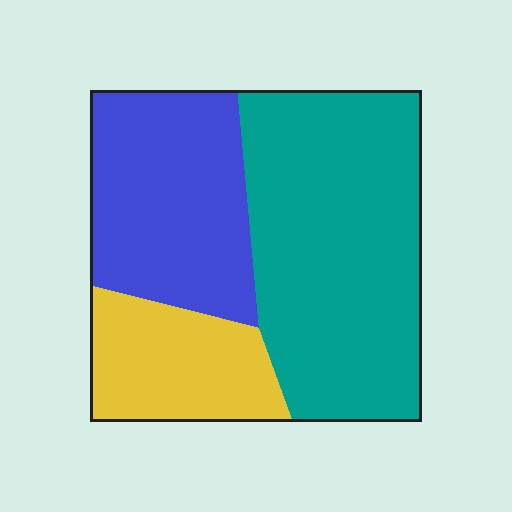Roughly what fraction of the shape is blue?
Blue covers 31% of the shape.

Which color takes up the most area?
Teal, at roughly 50%.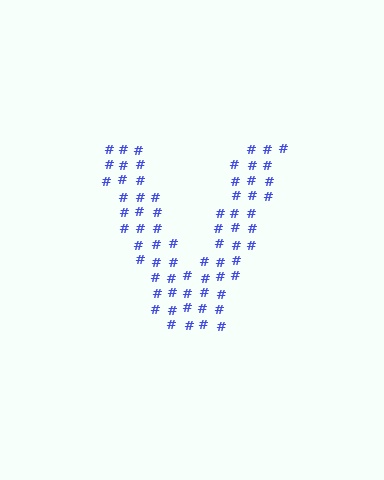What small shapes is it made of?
It is made of small hash symbols.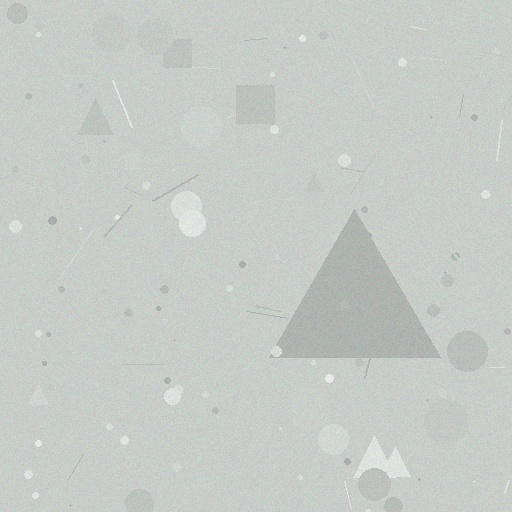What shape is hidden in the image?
A triangle is hidden in the image.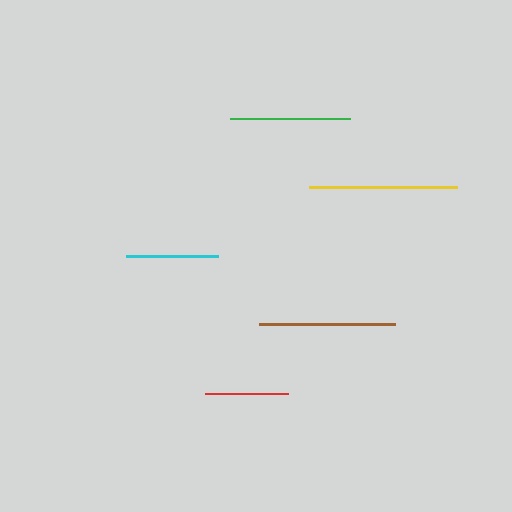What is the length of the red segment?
The red segment is approximately 84 pixels long.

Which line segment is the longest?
The yellow line is the longest at approximately 147 pixels.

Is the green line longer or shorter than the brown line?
The brown line is longer than the green line.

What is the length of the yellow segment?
The yellow segment is approximately 147 pixels long.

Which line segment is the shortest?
The red line is the shortest at approximately 84 pixels.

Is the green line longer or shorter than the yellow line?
The yellow line is longer than the green line.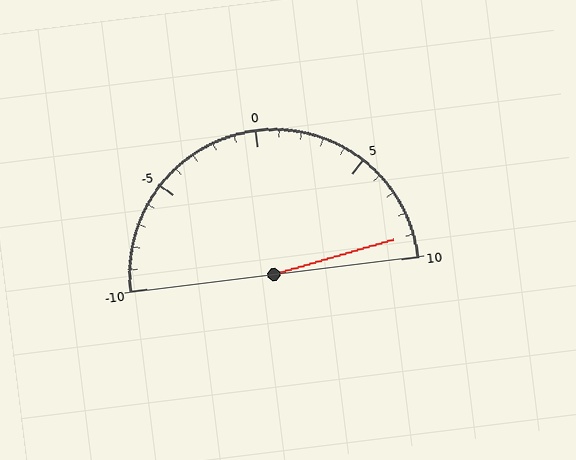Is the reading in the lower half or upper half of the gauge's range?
The reading is in the upper half of the range (-10 to 10).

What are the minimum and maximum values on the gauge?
The gauge ranges from -10 to 10.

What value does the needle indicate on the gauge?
The needle indicates approximately 9.